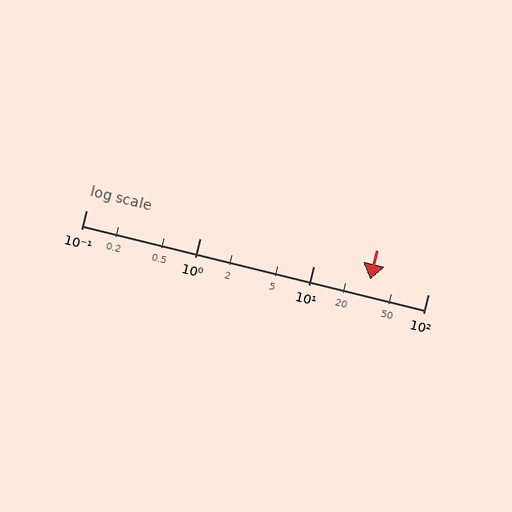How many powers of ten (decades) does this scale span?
The scale spans 3 decades, from 0.1 to 100.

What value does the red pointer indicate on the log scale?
The pointer indicates approximately 31.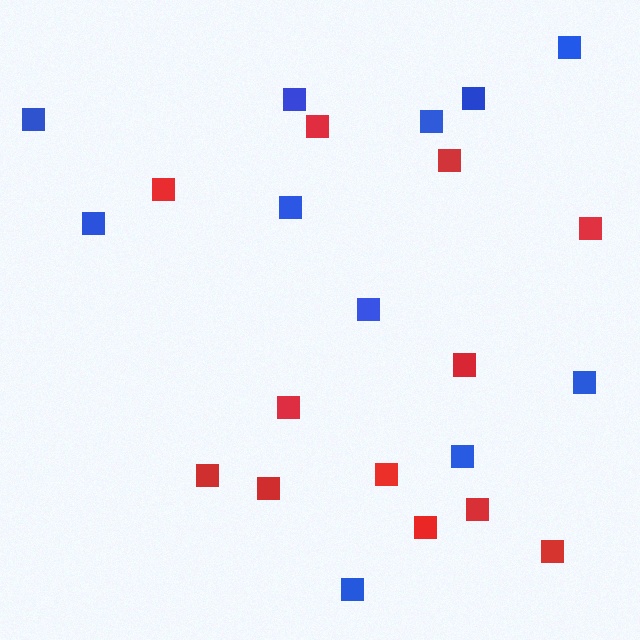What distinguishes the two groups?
There are 2 groups: one group of red squares (12) and one group of blue squares (11).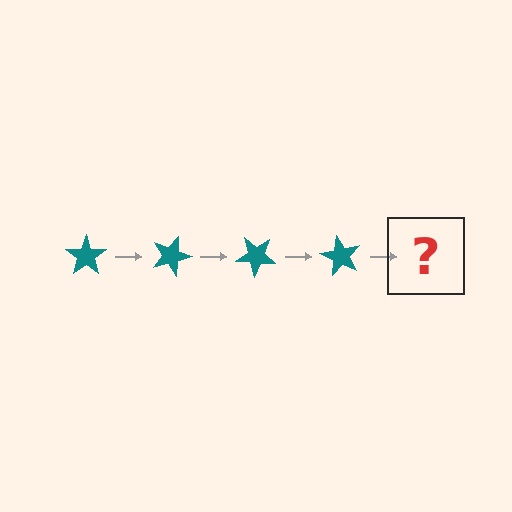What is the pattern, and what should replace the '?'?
The pattern is that the star rotates 20 degrees each step. The '?' should be a teal star rotated 80 degrees.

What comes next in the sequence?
The next element should be a teal star rotated 80 degrees.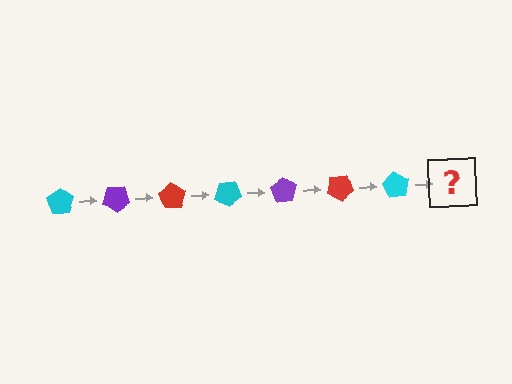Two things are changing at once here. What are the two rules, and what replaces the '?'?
The two rules are that it rotates 35 degrees each step and the color cycles through cyan, purple, and red. The '?' should be a purple pentagon, rotated 245 degrees from the start.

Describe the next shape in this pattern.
It should be a purple pentagon, rotated 245 degrees from the start.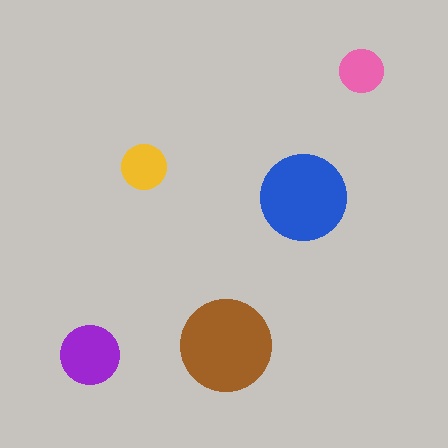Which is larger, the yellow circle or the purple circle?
The purple one.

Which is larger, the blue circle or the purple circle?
The blue one.